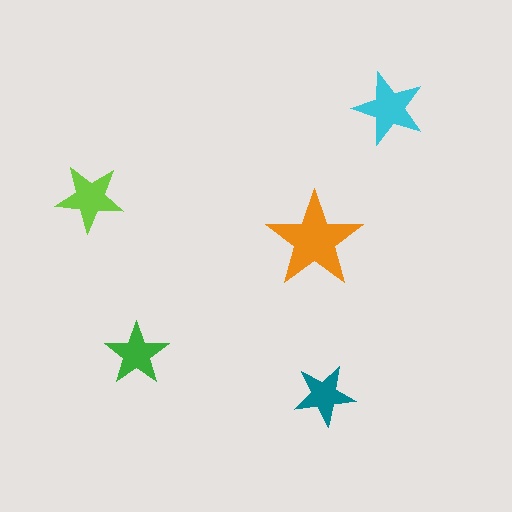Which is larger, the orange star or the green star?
The orange one.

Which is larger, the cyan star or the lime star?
The cyan one.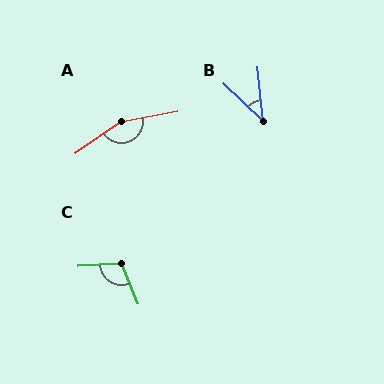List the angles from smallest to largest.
B (40°), C (109°), A (155°).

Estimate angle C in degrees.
Approximately 109 degrees.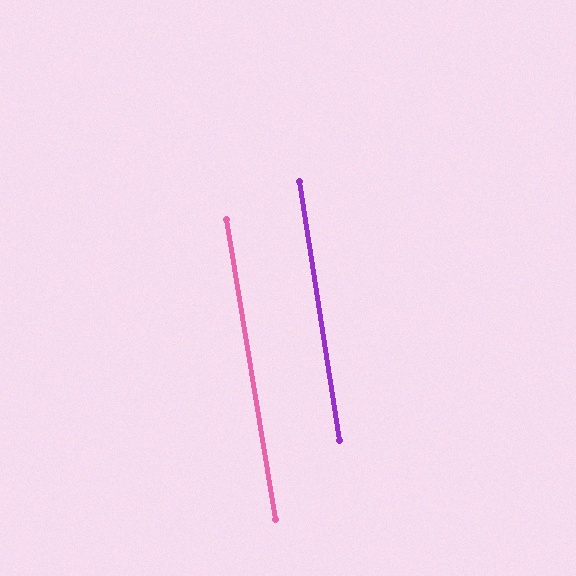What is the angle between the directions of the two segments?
Approximately 1 degree.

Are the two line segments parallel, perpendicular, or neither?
Parallel — their directions differ by only 0.6°.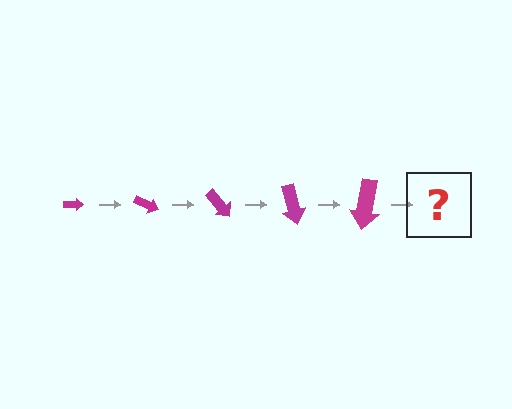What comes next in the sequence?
The next element should be an arrow, larger than the previous one and rotated 125 degrees from the start.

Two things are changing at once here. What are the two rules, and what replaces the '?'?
The two rules are that the arrow grows larger each step and it rotates 25 degrees each step. The '?' should be an arrow, larger than the previous one and rotated 125 degrees from the start.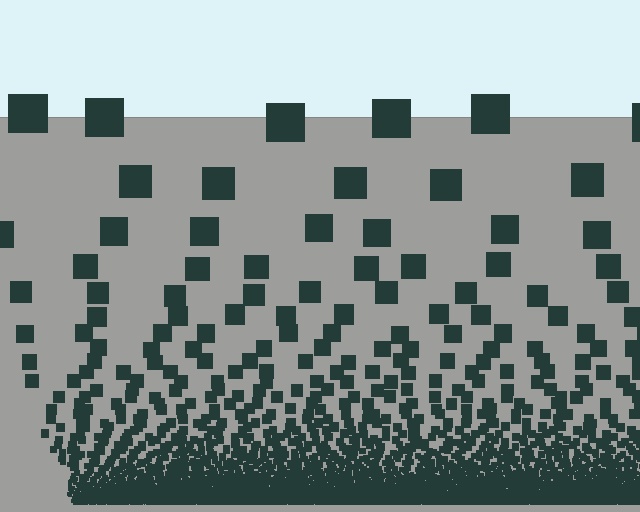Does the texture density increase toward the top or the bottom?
Density increases toward the bottom.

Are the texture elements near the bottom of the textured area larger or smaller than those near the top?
Smaller. The gradient is inverted — elements near the bottom are smaller and denser.